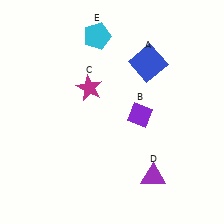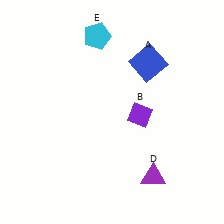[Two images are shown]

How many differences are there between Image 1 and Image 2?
There is 1 difference between the two images.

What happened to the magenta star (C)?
The magenta star (C) was removed in Image 2. It was in the top-left area of Image 1.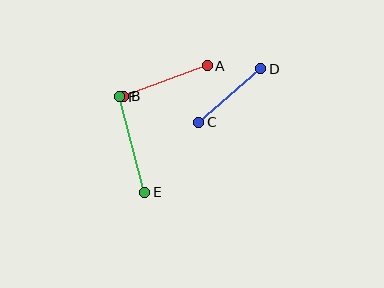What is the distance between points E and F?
The distance is approximately 99 pixels.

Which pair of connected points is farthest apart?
Points E and F are farthest apart.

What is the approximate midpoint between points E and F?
The midpoint is at approximately (132, 144) pixels.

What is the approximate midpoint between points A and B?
The midpoint is at approximately (165, 81) pixels.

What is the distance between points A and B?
The distance is approximately 89 pixels.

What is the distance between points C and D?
The distance is approximately 82 pixels.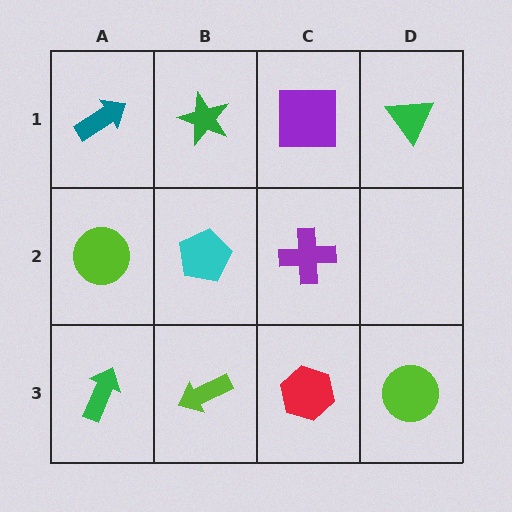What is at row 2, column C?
A purple cross.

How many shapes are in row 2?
3 shapes.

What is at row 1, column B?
A green star.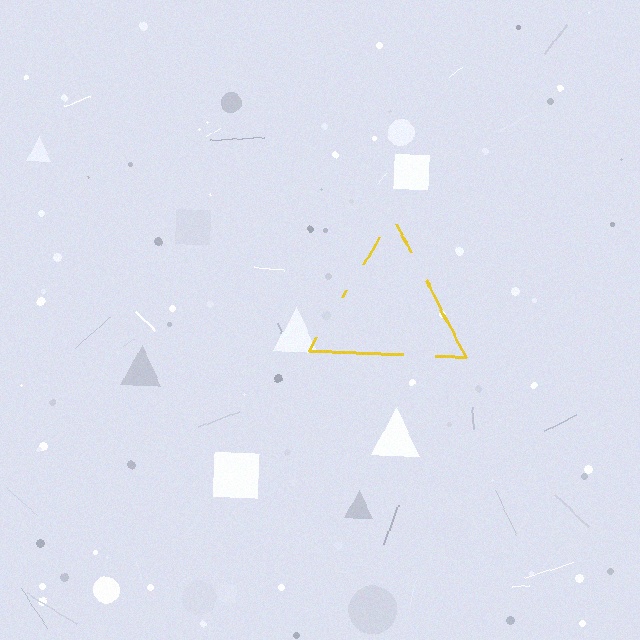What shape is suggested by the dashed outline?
The dashed outline suggests a triangle.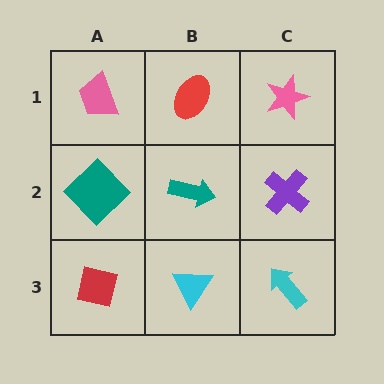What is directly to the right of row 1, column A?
A red ellipse.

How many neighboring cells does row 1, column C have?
2.